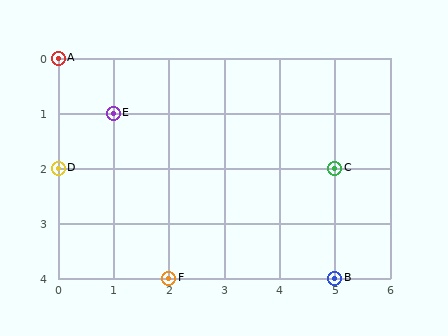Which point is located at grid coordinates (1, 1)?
Point E is at (1, 1).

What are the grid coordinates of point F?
Point F is at grid coordinates (2, 4).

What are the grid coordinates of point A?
Point A is at grid coordinates (0, 0).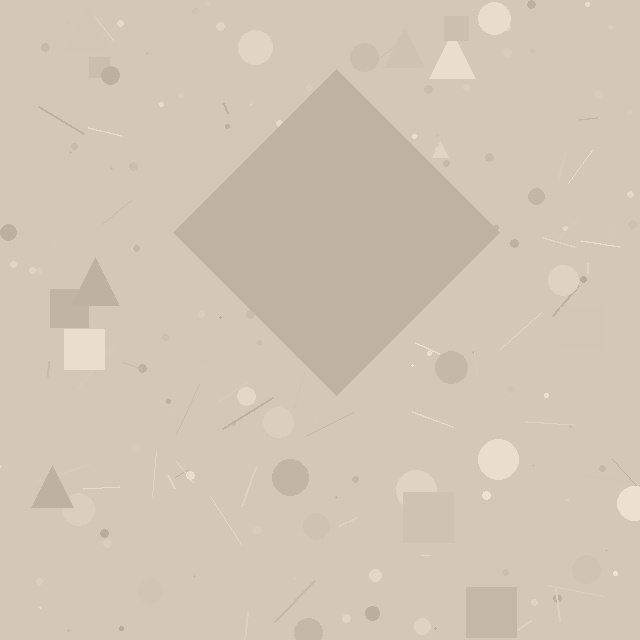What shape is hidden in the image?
A diamond is hidden in the image.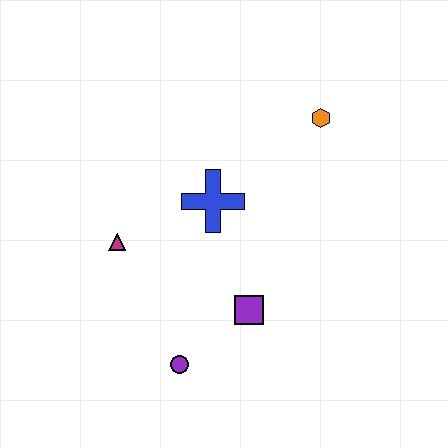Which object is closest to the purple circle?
The purple square is closest to the purple circle.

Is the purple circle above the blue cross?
No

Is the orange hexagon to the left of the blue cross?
No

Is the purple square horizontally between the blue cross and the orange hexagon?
Yes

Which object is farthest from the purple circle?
The orange hexagon is farthest from the purple circle.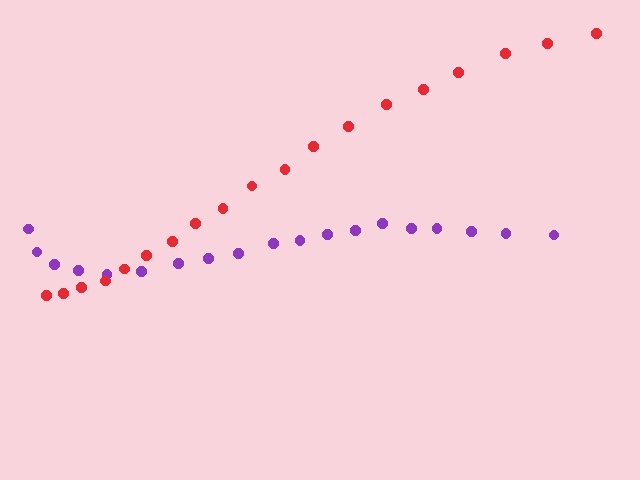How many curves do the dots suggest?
There are 2 distinct paths.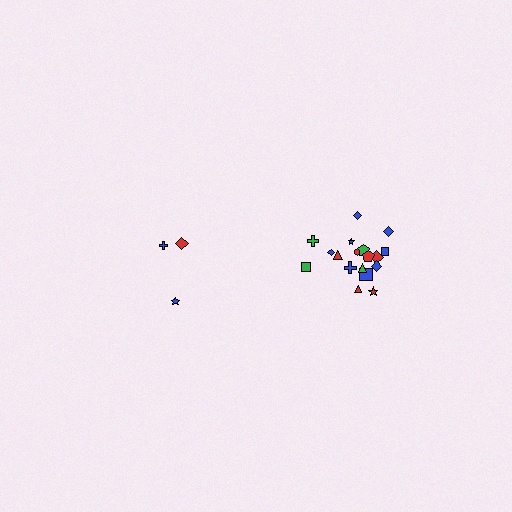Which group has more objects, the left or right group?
The right group.